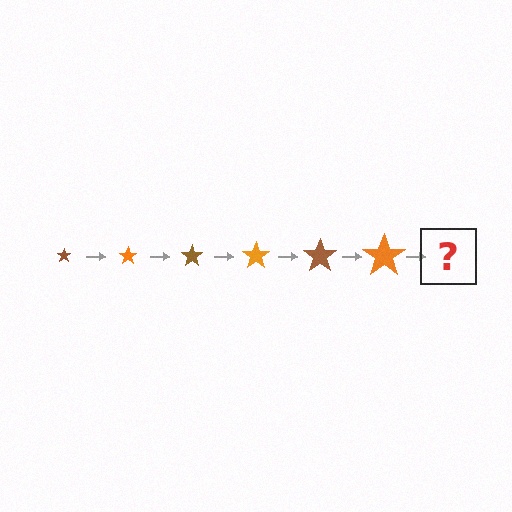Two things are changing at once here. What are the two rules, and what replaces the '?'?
The two rules are that the star grows larger each step and the color cycles through brown and orange. The '?' should be a brown star, larger than the previous one.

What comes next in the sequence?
The next element should be a brown star, larger than the previous one.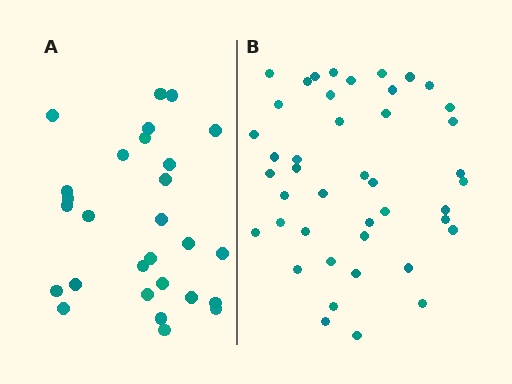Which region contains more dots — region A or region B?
Region B (the right region) has more dots.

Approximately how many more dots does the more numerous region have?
Region B has approximately 15 more dots than region A.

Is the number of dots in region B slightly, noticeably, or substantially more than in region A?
Region B has substantially more. The ratio is roughly 1.5 to 1.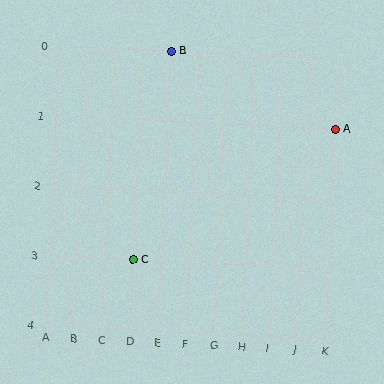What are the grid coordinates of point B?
Point B is at grid coordinates (E, 0).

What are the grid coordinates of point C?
Point C is at grid coordinates (D, 3).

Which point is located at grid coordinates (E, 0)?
Point B is at (E, 0).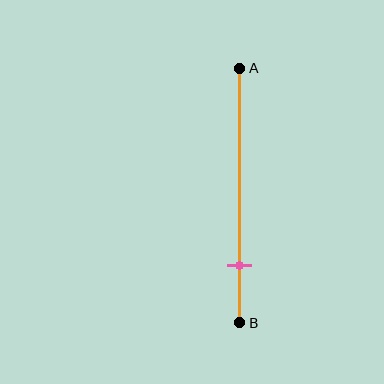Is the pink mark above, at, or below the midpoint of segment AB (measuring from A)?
The pink mark is below the midpoint of segment AB.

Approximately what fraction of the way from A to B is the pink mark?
The pink mark is approximately 80% of the way from A to B.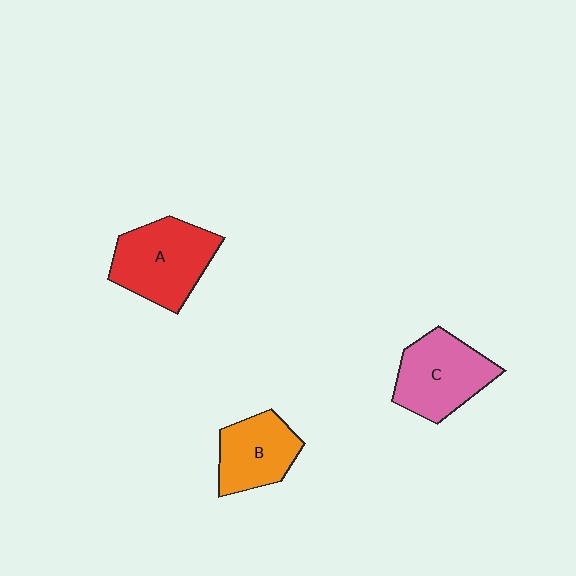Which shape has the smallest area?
Shape B (orange).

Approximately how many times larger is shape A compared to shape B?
Approximately 1.3 times.